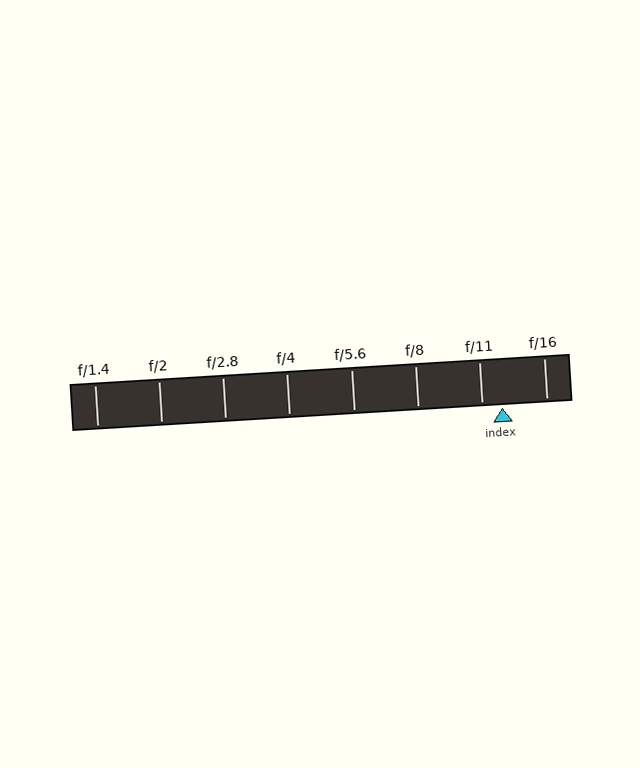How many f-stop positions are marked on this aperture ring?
There are 8 f-stop positions marked.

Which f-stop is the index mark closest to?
The index mark is closest to f/11.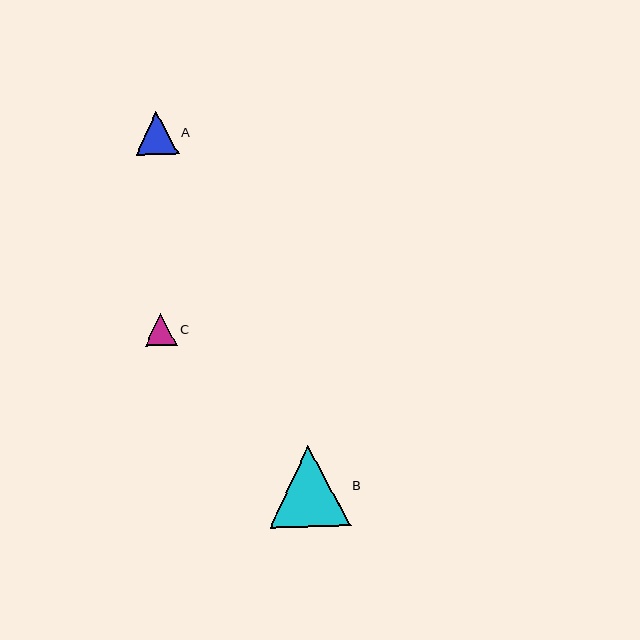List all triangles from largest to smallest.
From largest to smallest: B, A, C.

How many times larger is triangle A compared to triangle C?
Triangle A is approximately 1.3 times the size of triangle C.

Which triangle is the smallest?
Triangle C is the smallest with a size of approximately 32 pixels.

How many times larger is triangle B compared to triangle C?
Triangle B is approximately 2.5 times the size of triangle C.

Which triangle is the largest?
Triangle B is the largest with a size of approximately 81 pixels.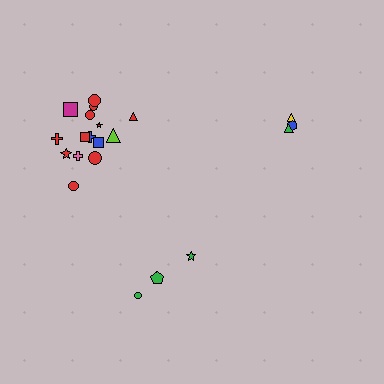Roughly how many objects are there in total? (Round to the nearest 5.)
Roughly 20 objects in total.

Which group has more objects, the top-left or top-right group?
The top-left group.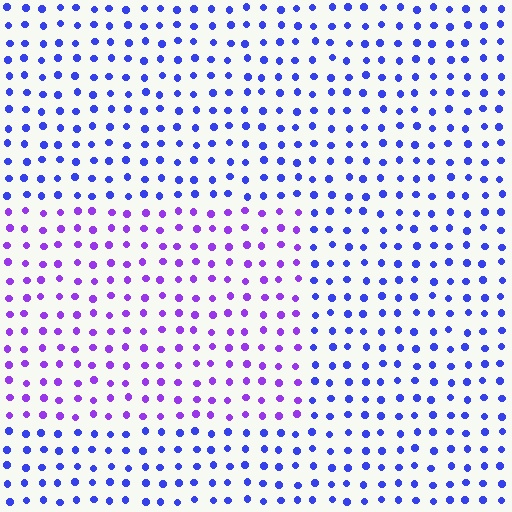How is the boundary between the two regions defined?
The boundary is defined purely by a slight shift in hue (about 37 degrees). Spacing, size, and orientation are identical on both sides.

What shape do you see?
I see a rectangle.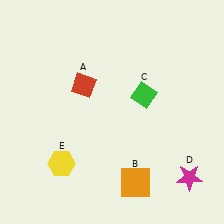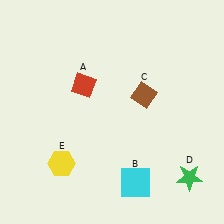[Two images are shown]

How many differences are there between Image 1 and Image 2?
There are 3 differences between the two images.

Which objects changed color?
B changed from orange to cyan. C changed from green to brown. D changed from magenta to green.